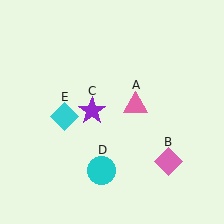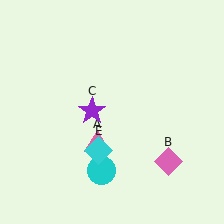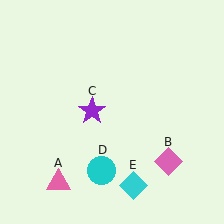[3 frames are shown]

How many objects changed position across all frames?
2 objects changed position: pink triangle (object A), cyan diamond (object E).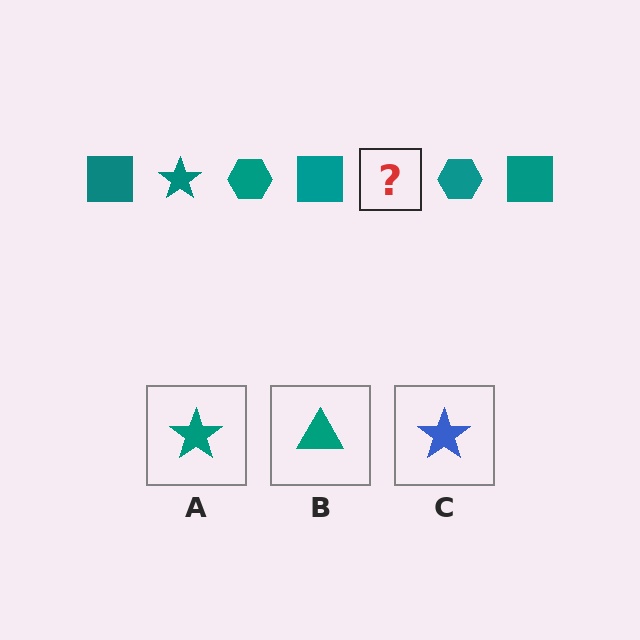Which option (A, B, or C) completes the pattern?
A.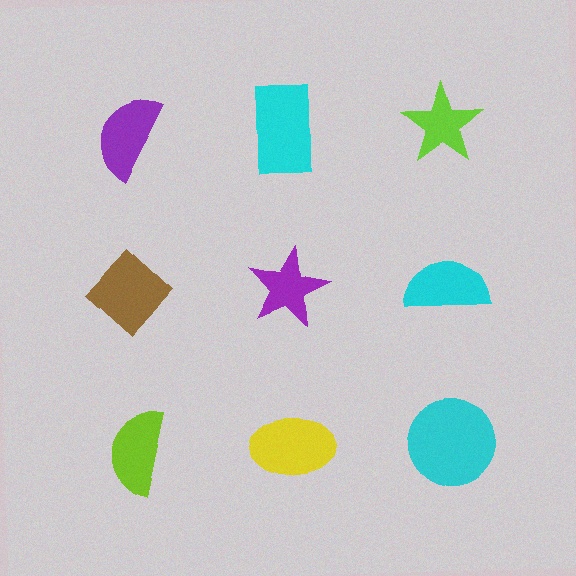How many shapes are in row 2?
3 shapes.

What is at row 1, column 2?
A cyan rectangle.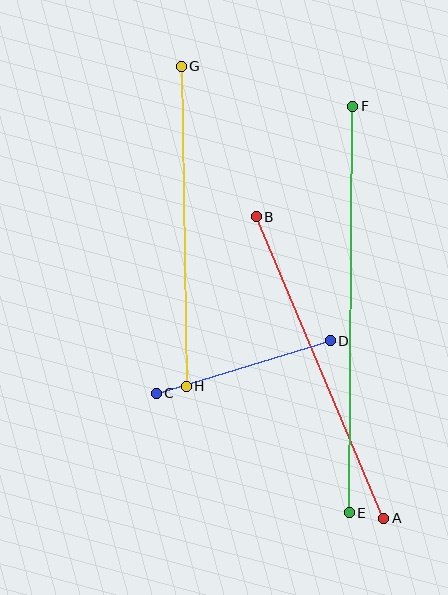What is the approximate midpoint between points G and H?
The midpoint is at approximately (184, 226) pixels.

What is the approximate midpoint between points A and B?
The midpoint is at approximately (320, 367) pixels.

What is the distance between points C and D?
The distance is approximately 182 pixels.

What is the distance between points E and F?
The distance is approximately 406 pixels.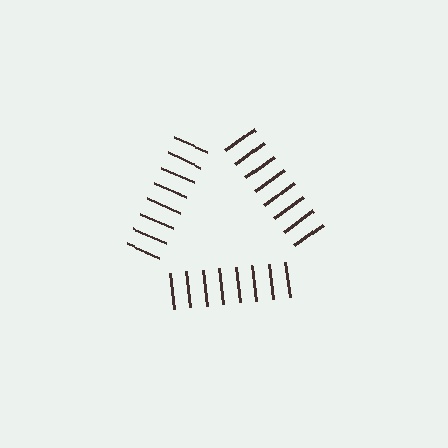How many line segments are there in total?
24 — 8 along each of the 3 edges.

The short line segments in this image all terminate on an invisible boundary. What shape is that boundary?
An illusory triangle — the line segments terminate on its edges but no continuous stroke is drawn.